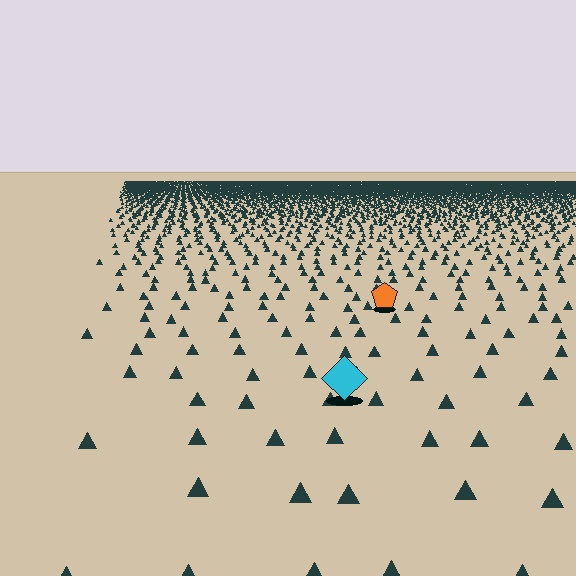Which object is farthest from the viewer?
The orange pentagon is farthest from the viewer. It appears smaller and the ground texture around it is denser.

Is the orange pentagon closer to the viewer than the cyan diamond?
No. The cyan diamond is closer — you can tell from the texture gradient: the ground texture is coarser near it.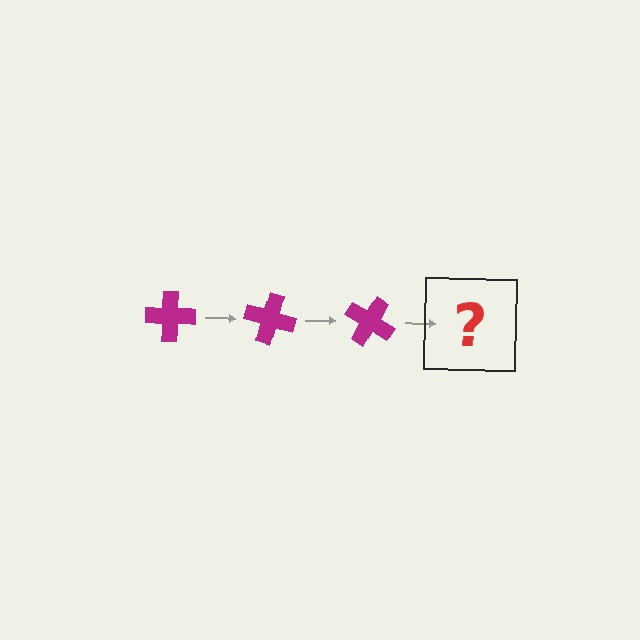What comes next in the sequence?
The next element should be a magenta cross rotated 45 degrees.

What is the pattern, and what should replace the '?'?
The pattern is that the cross rotates 15 degrees each step. The '?' should be a magenta cross rotated 45 degrees.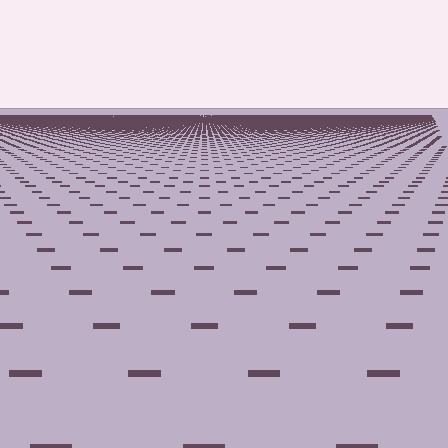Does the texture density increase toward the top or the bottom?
Density increases toward the top.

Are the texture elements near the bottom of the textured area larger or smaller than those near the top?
Larger. Near the bottom, elements are closer to the viewer and appear at a bigger on-screen size.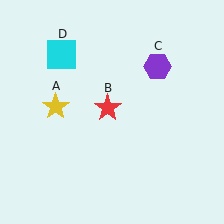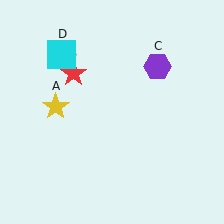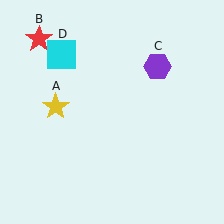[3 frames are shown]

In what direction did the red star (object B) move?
The red star (object B) moved up and to the left.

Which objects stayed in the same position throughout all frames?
Yellow star (object A) and purple hexagon (object C) and cyan square (object D) remained stationary.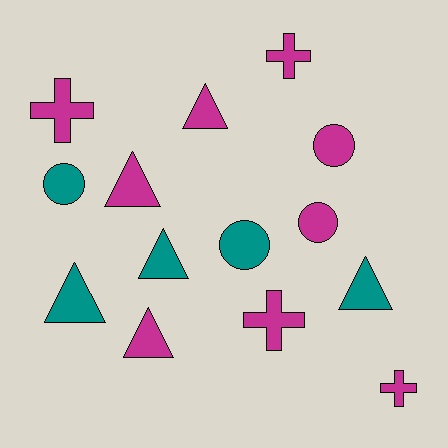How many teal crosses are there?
There are no teal crosses.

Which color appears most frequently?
Magenta, with 9 objects.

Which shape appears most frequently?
Triangle, with 6 objects.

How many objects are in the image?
There are 14 objects.